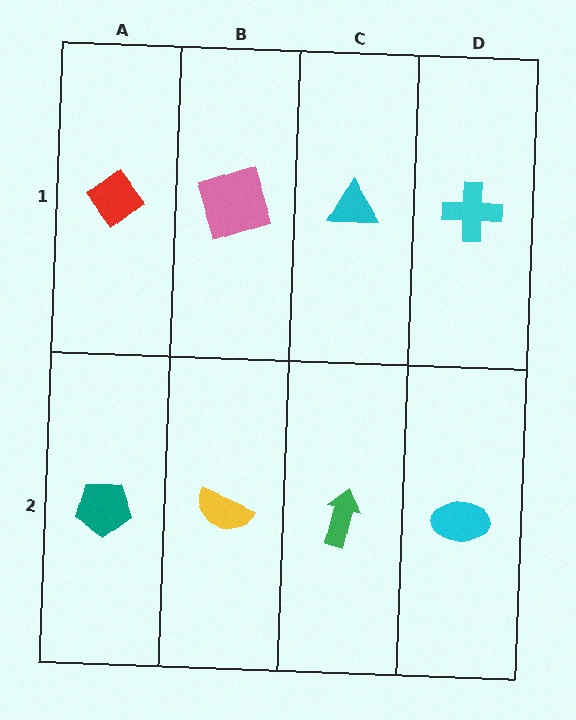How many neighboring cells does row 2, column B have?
3.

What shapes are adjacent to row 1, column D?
A cyan ellipse (row 2, column D), a cyan triangle (row 1, column C).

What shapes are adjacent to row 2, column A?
A red diamond (row 1, column A), a yellow semicircle (row 2, column B).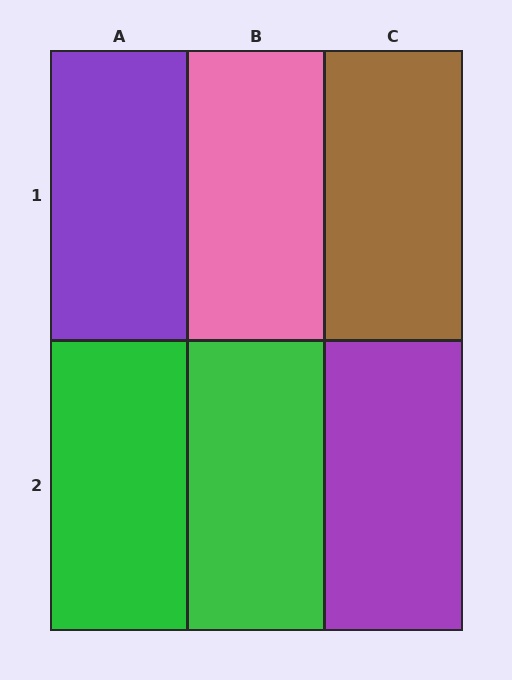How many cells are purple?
2 cells are purple.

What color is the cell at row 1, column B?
Pink.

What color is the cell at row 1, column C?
Brown.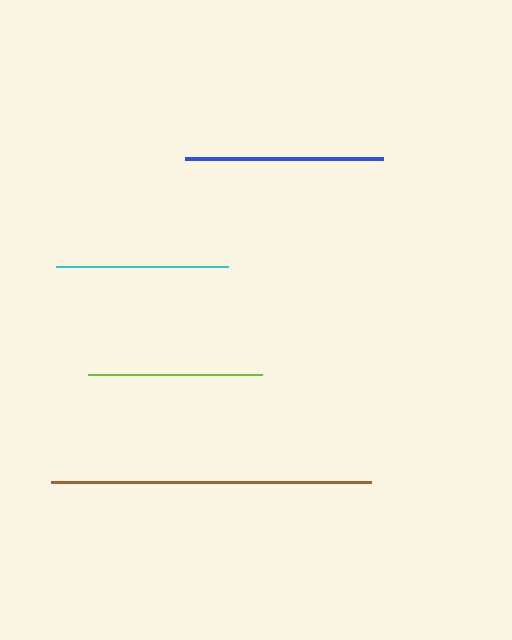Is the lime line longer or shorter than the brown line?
The brown line is longer than the lime line.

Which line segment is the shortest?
The cyan line is the shortest at approximately 172 pixels.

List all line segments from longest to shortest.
From longest to shortest: brown, blue, lime, cyan.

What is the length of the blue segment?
The blue segment is approximately 198 pixels long.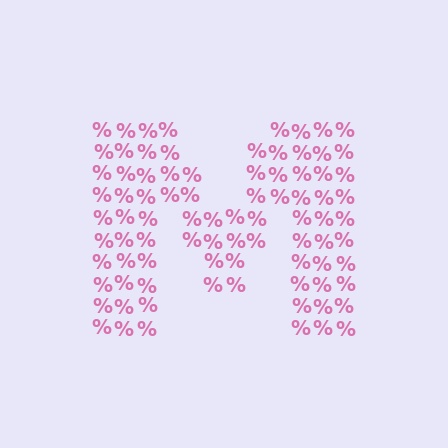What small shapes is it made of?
It is made of small percent signs.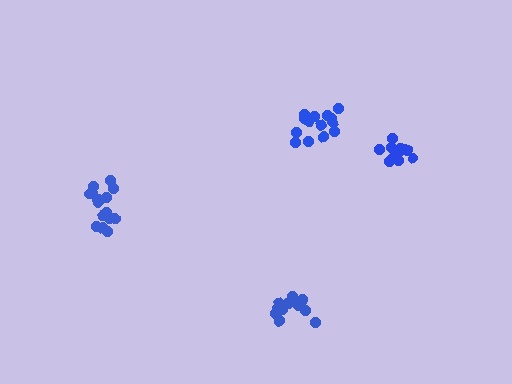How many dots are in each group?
Group 1: 15 dots, Group 2: 14 dots, Group 3: 17 dots, Group 4: 13 dots (59 total).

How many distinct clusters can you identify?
There are 4 distinct clusters.